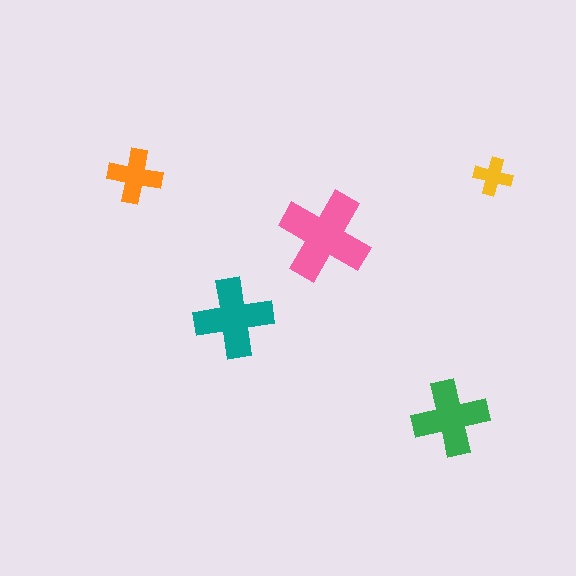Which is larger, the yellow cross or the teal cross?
The teal one.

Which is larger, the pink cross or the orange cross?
The pink one.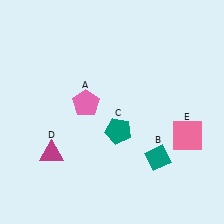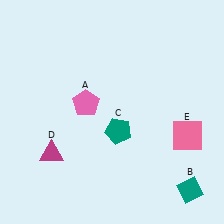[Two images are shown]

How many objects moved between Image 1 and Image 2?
1 object moved between the two images.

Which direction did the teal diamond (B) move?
The teal diamond (B) moved down.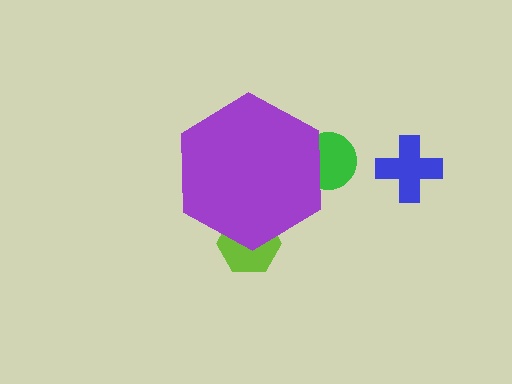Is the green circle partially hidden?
Yes, the green circle is partially hidden behind the purple hexagon.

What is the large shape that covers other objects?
A purple hexagon.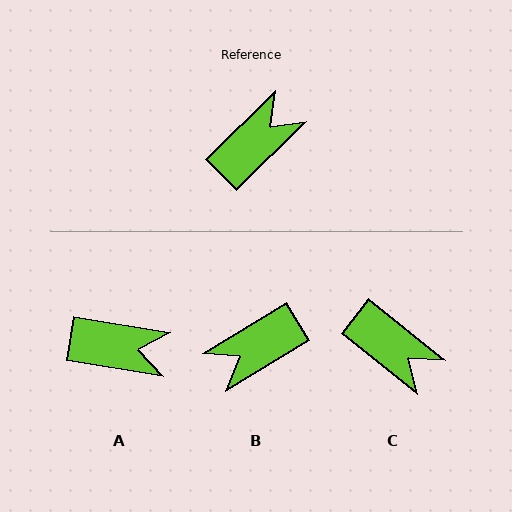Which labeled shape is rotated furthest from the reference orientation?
B, about 167 degrees away.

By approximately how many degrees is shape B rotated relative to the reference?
Approximately 167 degrees counter-clockwise.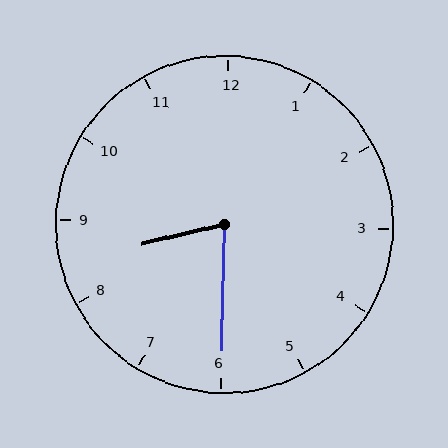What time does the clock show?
8:30.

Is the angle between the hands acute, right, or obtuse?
It is acute.